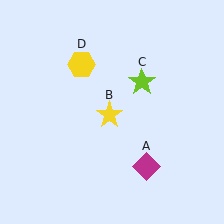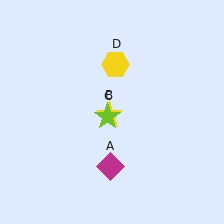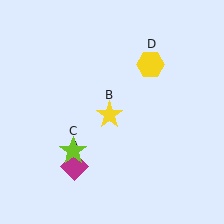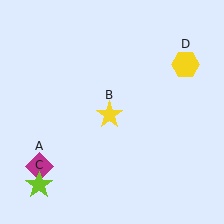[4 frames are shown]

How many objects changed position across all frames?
3 objects changed position: magenta diamond (object A), lime star (object C), yellow hexagon (object D).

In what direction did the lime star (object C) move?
The lime star (object C) moved down and to the left.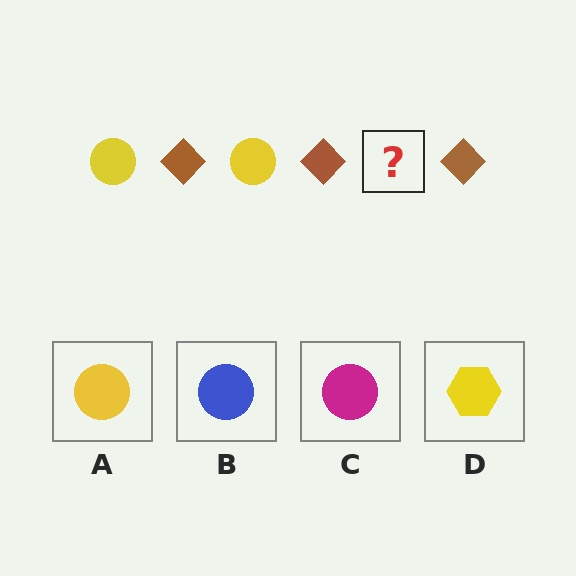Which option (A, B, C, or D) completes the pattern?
A.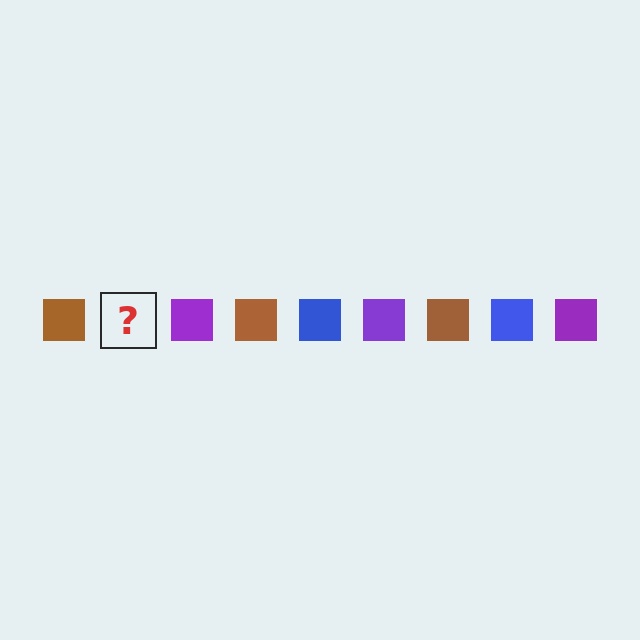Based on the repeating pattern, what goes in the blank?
The blank should be a blue square.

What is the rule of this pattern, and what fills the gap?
The rule is that the pattern cycles through brown, blue, purple squares. The gap should be filled with a blue square.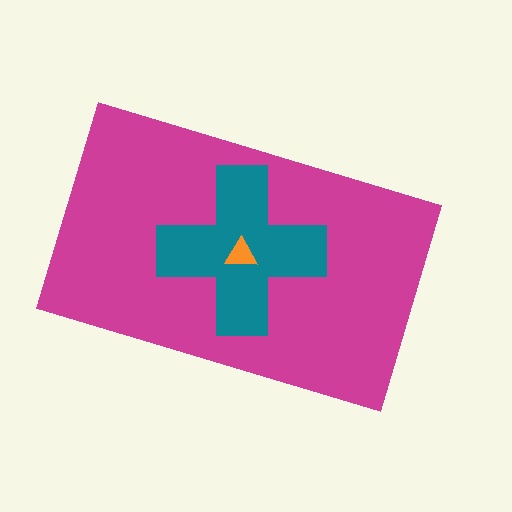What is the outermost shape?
The magenta rectangle.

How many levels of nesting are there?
3.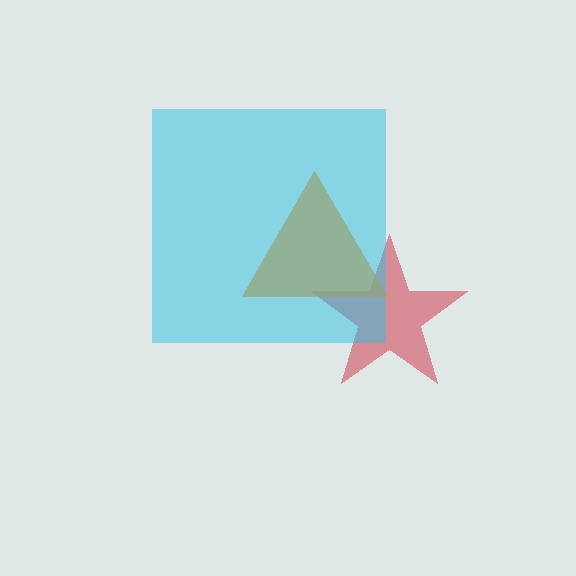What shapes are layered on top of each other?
The layered shapes are: a red star, an orange triangle, a cyan square.